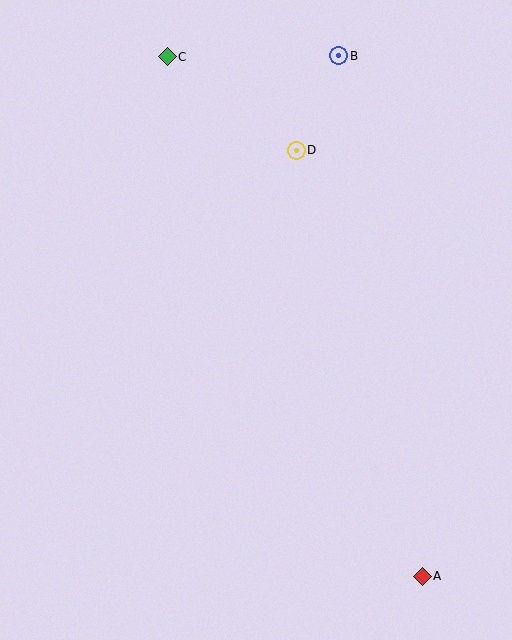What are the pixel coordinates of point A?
Point A is at (422, 576).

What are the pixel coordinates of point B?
Point B is at (339, 56).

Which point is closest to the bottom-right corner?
Point A is closest to the bottom-right corner.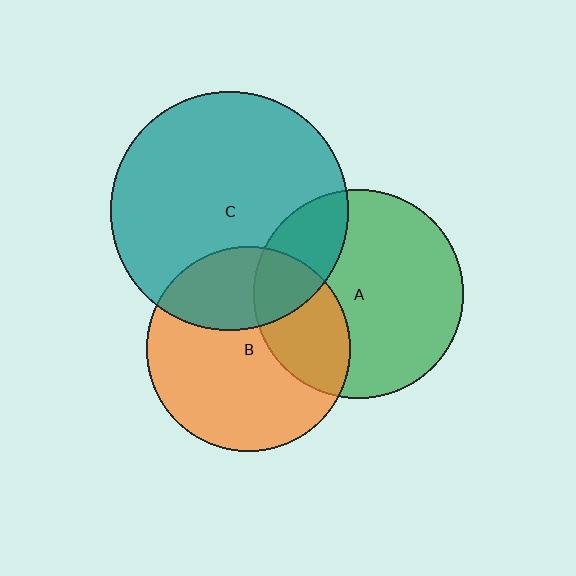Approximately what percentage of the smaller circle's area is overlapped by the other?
Approximately 30%.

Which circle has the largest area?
Circle C (teal).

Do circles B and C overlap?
Yes.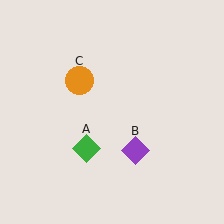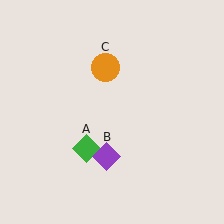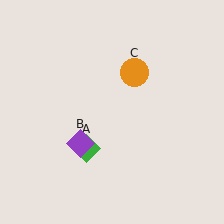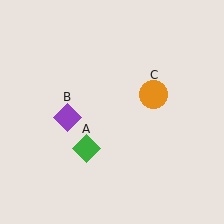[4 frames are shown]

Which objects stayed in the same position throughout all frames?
Green diamond (object A) remained stationary.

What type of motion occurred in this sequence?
The purple diamond (object B), orange circle (object C) rotated clockwise around the center of the scene.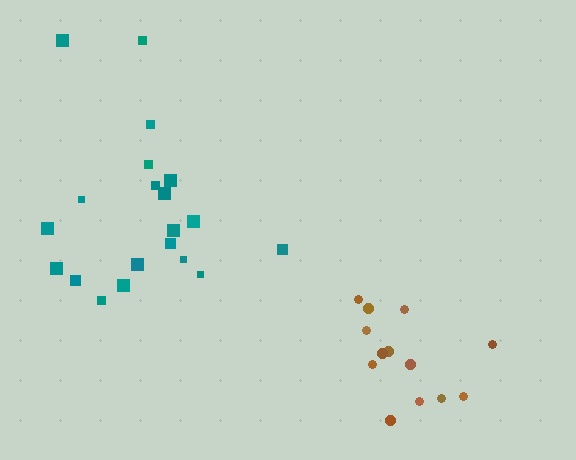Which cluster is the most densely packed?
Brown.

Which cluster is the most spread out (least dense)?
Teal.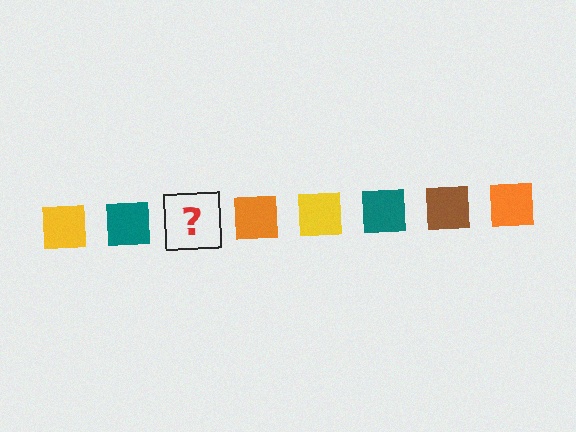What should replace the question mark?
The question mark should be replaced with a brown square.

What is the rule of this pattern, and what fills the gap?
The rule is that the pattern cycles through yellow, teal, brown, orange squares. The gap should be filled with a brown square.